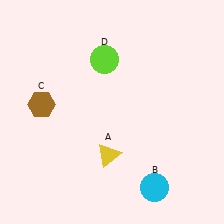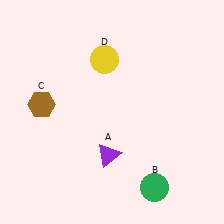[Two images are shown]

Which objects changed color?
A changed from yellow to purple. B changed from cyan to green. D changed from lime to yellow.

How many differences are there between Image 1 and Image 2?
There are 3 differences between the two images.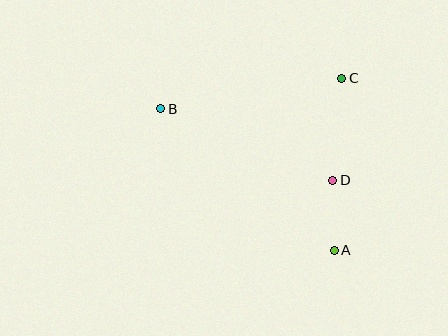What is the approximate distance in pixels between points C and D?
The distance between C and D is approximately 103 pixels.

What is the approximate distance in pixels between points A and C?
The distance between A and C is approximately 173 pixels.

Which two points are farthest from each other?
Points A and B are farthest from each other.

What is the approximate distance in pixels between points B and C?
The distance between B and C is approximately 184 pixels.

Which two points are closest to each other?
Points A and D are closest to each other.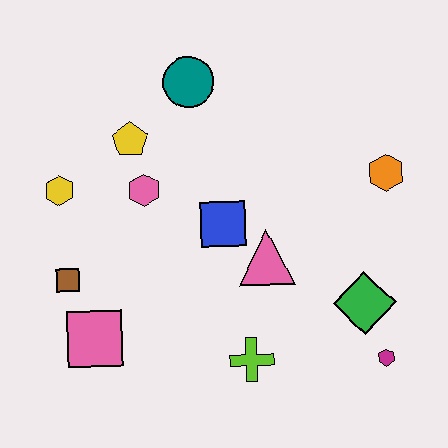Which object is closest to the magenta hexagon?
The green diamond is closest to the magenta hexagon.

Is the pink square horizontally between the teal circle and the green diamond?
No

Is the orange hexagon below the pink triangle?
No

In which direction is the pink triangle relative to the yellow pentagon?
The pink triangle is to the right of the yellow pentagon.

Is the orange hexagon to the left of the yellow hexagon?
No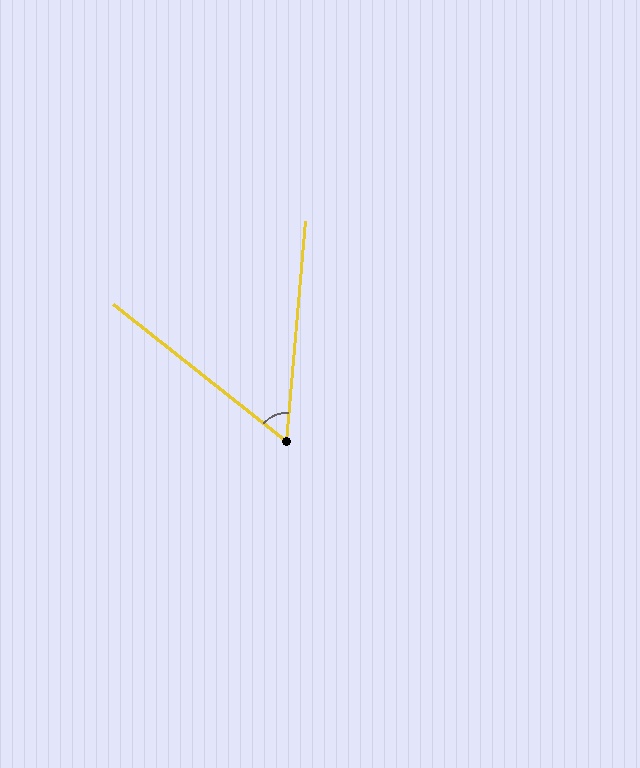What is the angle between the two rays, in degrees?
Approximately 56 degrees.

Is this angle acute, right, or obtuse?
It is acute.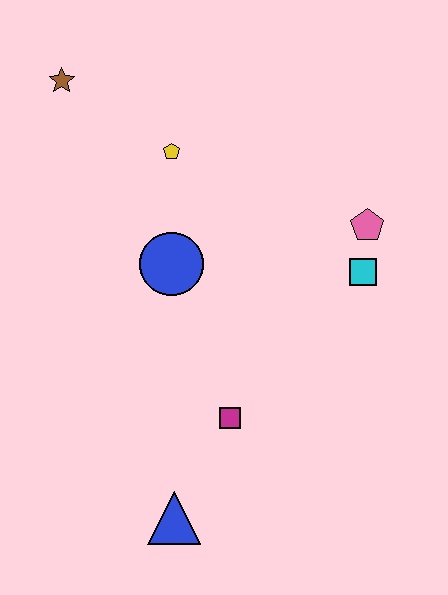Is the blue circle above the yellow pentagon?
No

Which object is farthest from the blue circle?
The blue triangle is farthest from the blue circle.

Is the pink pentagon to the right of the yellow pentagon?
Yes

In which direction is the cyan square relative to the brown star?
The cyan square is to the right of the brown star.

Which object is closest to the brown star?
The yellow pentagon is closest to the brown star.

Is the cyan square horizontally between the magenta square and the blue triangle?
No